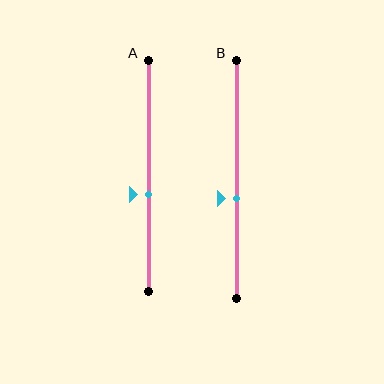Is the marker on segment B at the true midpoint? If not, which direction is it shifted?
No, the marker on segment B is shifted downward by about 8% of the segment length.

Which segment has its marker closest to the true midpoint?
Segment A has its marker closest to the true midpoint.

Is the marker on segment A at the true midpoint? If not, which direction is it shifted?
No, the marker on segment A is shifted downward by about 8% of the segment length.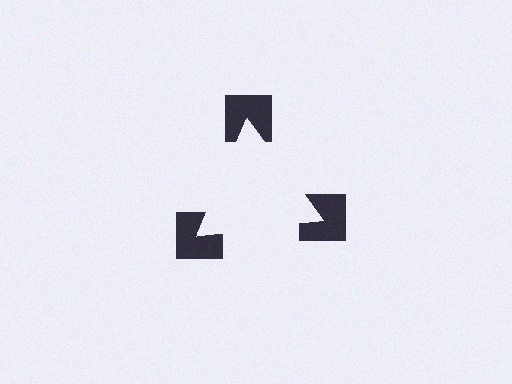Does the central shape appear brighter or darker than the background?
It typically appears slightly brighter than the background, even though no actual brightness change is drawn.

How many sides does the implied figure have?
3 sides.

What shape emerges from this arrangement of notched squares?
An illusory triangle — its edges are inferred from the aligned wedge cuts in the notched squares, not physically drawn.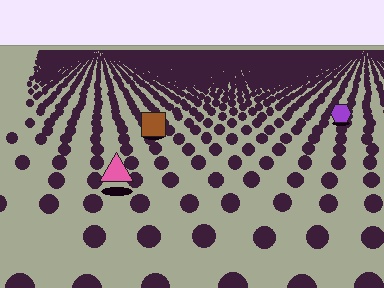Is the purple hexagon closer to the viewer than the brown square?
No. The brown square is closer — you can tell from the texture gradient: the ground texture is coarser near it.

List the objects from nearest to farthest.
From nearest to farthest: the pink triangle, the brown square, the purple hexagon.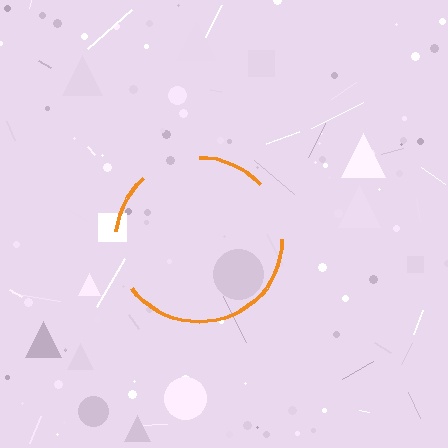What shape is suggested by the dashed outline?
The dashed outline suggests a circle.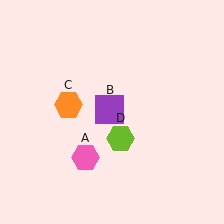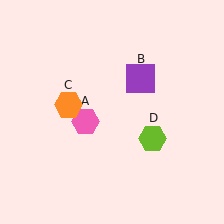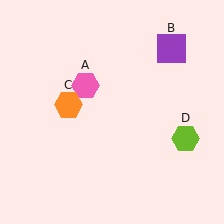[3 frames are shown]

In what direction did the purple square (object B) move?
The purple square (object B) moved up and to the right.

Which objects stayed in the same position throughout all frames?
Orange hexagon (object C) remained stationary.